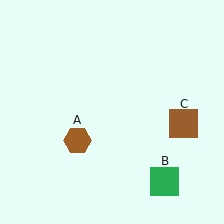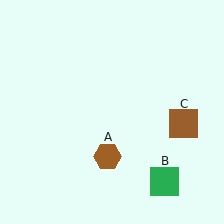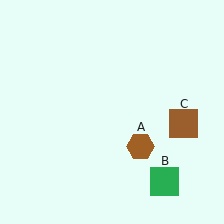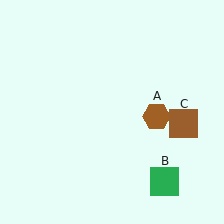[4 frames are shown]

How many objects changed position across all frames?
1 object changed position: brown hexagon (object A).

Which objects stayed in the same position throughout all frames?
Green square (object B) and brown square (object C) remained stationary.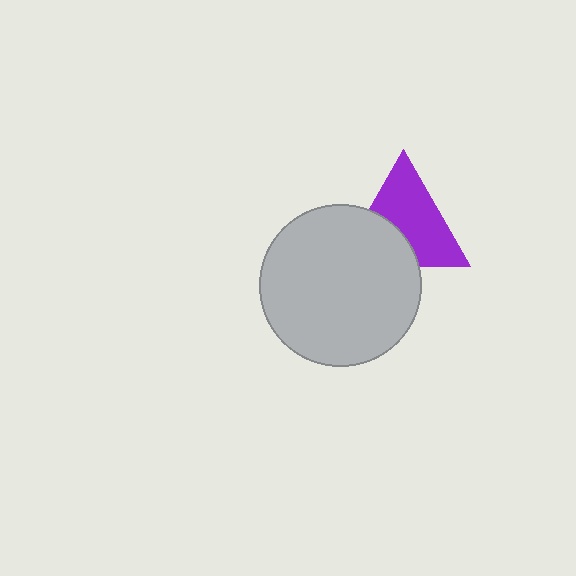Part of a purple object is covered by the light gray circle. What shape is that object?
It is a triangle.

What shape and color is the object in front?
The object in front is a light gray circle.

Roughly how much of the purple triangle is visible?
About half of it is visible (roughly 63%).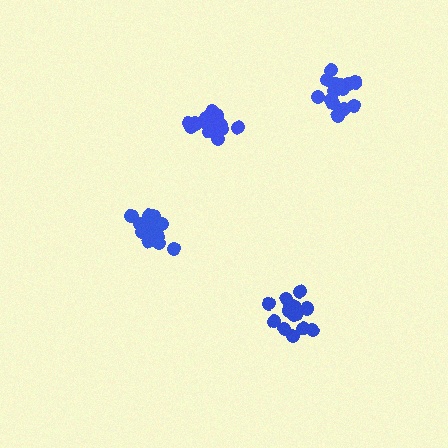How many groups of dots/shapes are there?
There are 4 groups.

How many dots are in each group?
Group 1: 14 dots, Group 2: 17 dots, Group 3: 15 dots, Group 4: 18 dots (64 total).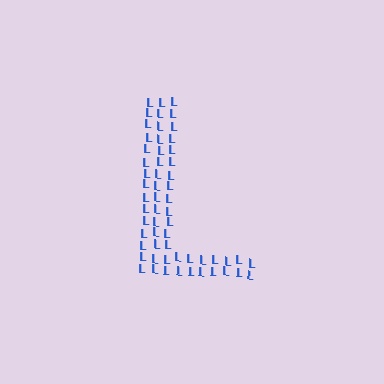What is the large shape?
The large shape is the letter L.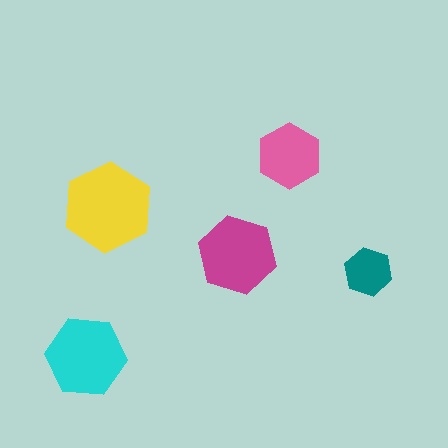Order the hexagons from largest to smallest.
the yellow one, the cyan one, the magenta one, the pink one, the teal one.